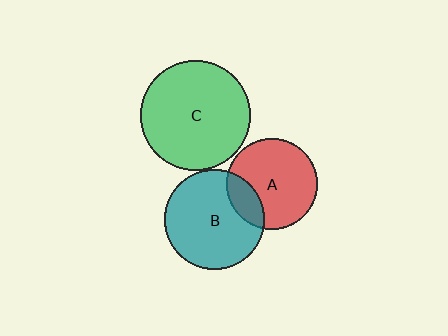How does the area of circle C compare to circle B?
Approximately 1.2 times.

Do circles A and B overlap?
Yes.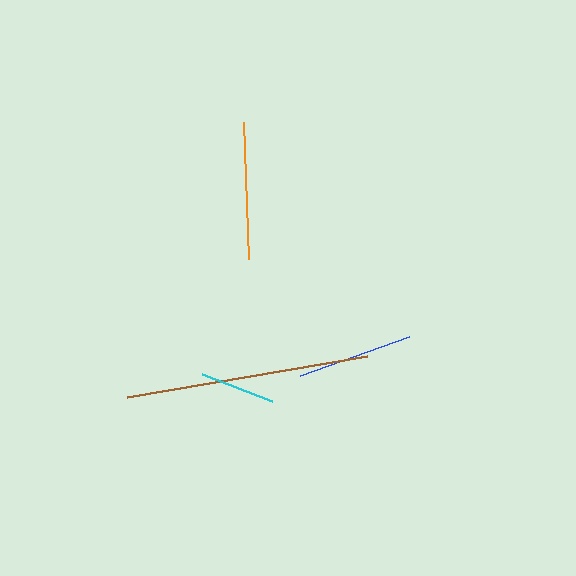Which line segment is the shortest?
The cyan line is the shortest at approximately 75 pixels.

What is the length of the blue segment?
The blue segment is approximately 116 pixels long.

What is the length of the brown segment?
The brown segment is approximately 244 pixels long.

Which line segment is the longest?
The brown line is the longest at approximately 244 pixels.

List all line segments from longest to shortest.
From longest to shortest: brown, orange, blue, cyan.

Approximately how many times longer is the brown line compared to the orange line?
The brown line is approximately 1.8 times the length of the orange line.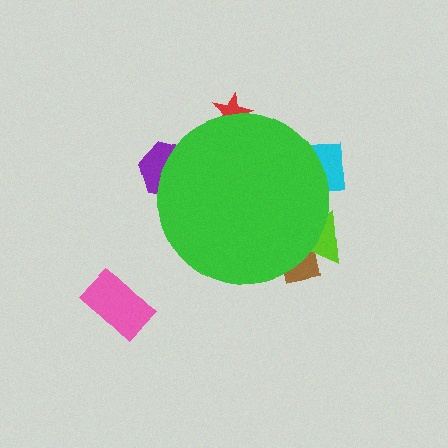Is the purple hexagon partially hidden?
Yes, the purple hexagon is partially hidden behind the green circle.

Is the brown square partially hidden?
Yes, the brown square is partially hidden behind the green circle.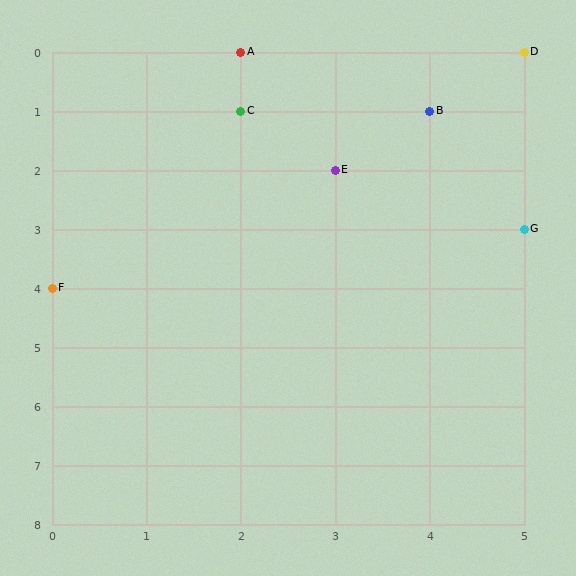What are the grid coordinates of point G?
Point G is at grid coordinates (5, 3).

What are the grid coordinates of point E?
Point E is at grid coordinates (3, 2).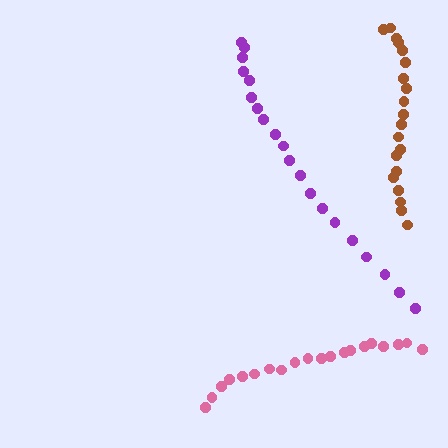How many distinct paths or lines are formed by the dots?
There are 3 distinct paths.